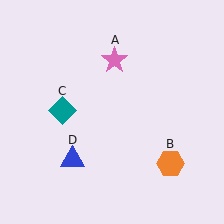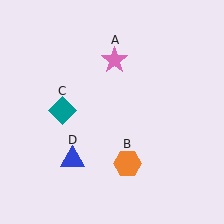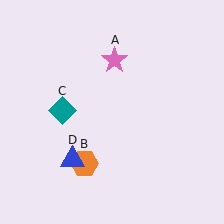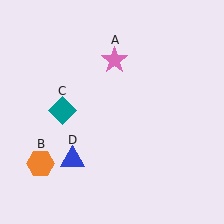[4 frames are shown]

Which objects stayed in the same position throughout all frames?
Pink star (object A) and teal diamond (object C) and blue triangle (object D) remained stationary.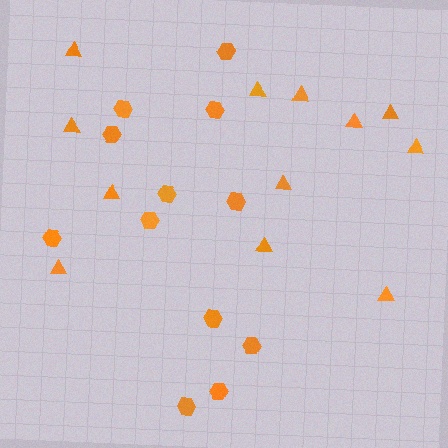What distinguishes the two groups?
There are 2 groups: one group of triangles (12) and one group of hexagons (12).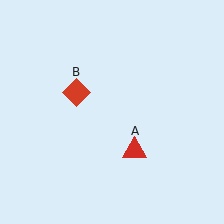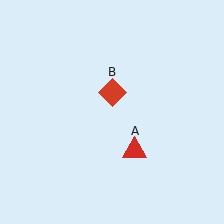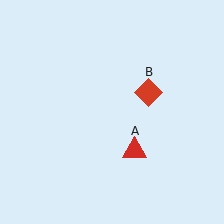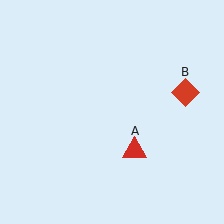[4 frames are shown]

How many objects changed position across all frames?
1 object changed position: red diamond (object B).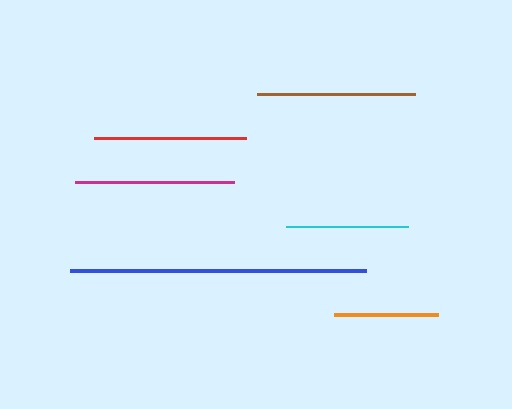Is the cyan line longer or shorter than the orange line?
The cyan line is longer than the orange line.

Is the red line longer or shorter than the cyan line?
The red line is longer than the cyan line.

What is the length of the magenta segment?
The magenta segment is approximately 159 pixels long.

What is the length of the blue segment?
The blue segment is approximately 296 pixels long.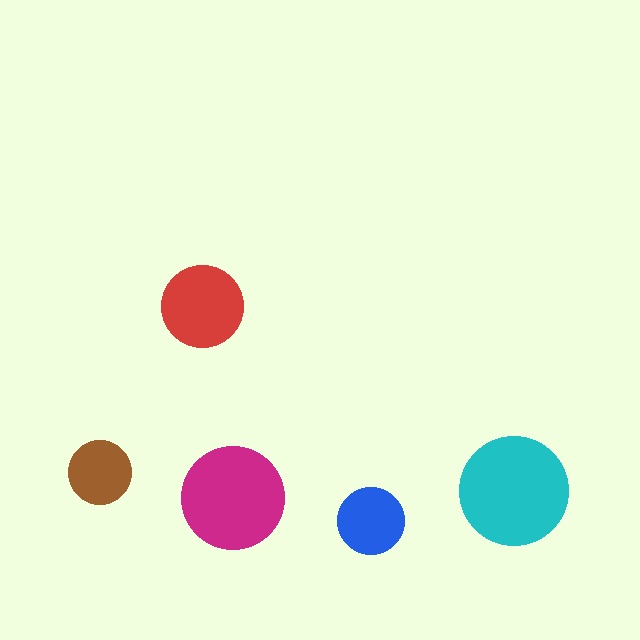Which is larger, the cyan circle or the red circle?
The cyan one.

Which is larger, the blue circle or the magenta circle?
The magenta one.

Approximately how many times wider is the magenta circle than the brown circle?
About 1.5 times wider.